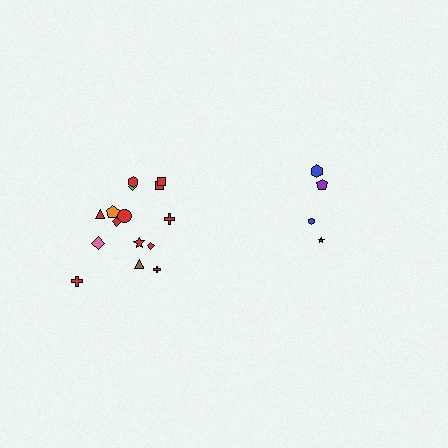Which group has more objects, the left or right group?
The left group.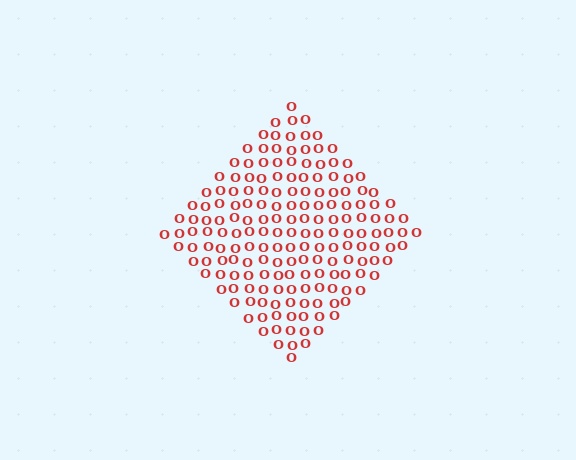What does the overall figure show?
The overall figure shows a diamond.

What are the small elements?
The small elements are letter O's.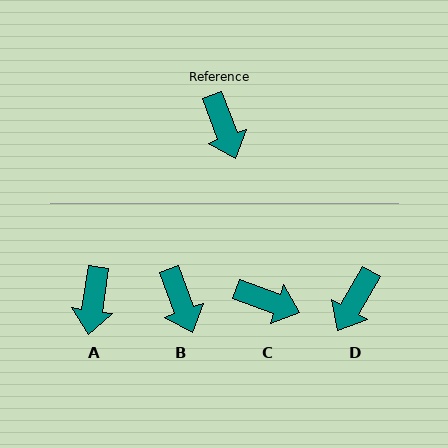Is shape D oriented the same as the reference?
No, it is off by about 50 degrees.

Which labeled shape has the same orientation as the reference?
B.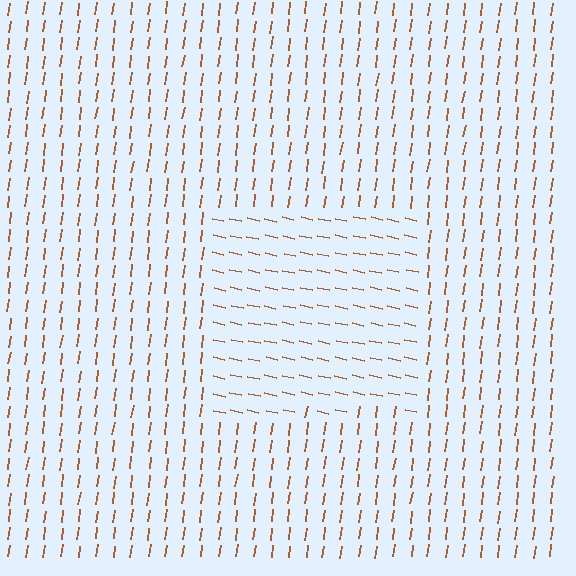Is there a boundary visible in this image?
Yes, there is a texture boundary formed by a change in line orientation.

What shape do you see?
I see a rectangle.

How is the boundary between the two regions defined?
The boundary is defined purely by a change in line orientation (approximately 86 degrees difference). All lines are the same color and thickness.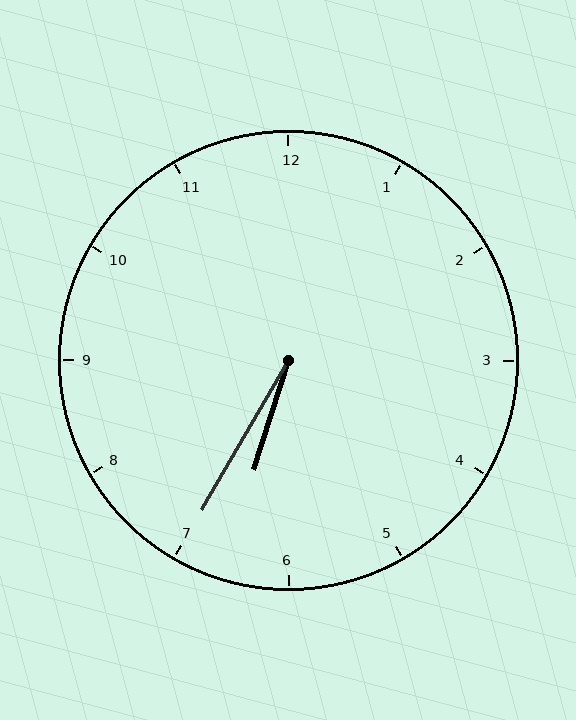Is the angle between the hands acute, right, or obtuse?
It is acute.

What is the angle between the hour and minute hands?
Approximately 12 degrees.